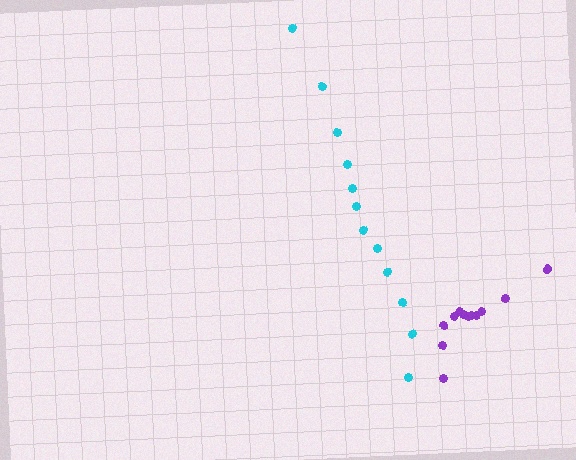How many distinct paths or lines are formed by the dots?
There are 2 distinct paths.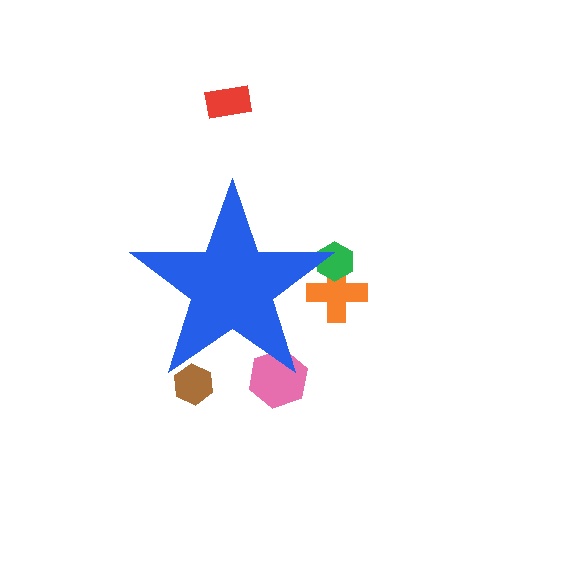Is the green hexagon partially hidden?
Yes, the green hexagon is partially hidden behind the blue star.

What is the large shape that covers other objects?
A blue star.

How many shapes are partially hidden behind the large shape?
4 shapes are partially hidden.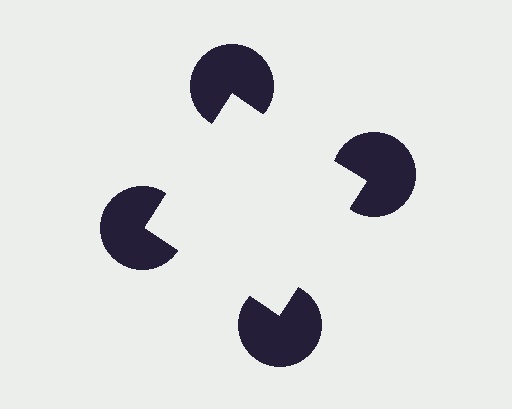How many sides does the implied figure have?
4 sides.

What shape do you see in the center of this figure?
An illusory square — its edges are inferred from the aligned wedge cuts in the pac-man discs, not physically drawn.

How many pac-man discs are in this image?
There are 4 — one at each vertex of the illusory square.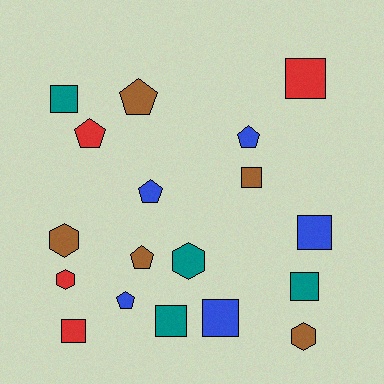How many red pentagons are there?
There is 1 red pentagon.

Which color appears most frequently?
Blue, with 5 objects.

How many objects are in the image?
There are 18 objects.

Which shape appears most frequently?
Square, with 8 objects.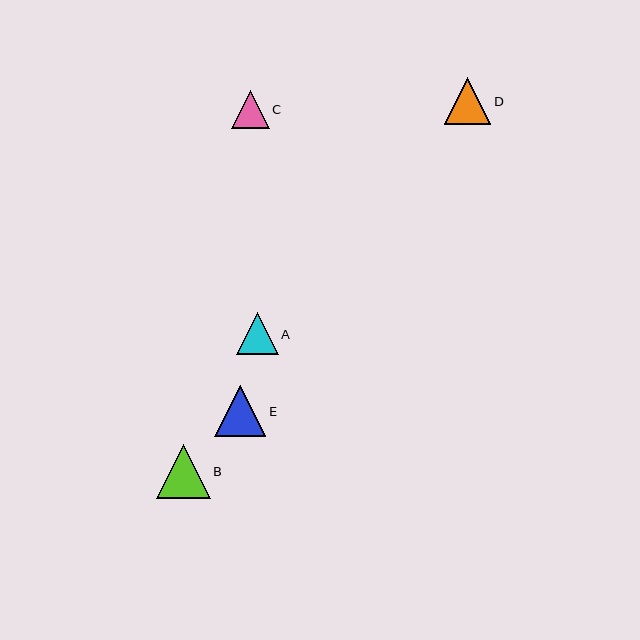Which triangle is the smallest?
Triangle C is the smallest with a size of approximately 38 pixels.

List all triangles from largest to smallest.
From largest to smallest: B, E, D, A, C.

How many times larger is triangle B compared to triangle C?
Triangle B is approximately 1.4 times the size of triangle C.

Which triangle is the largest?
Triangle B is the largest with a size of approximately 54 pixels.